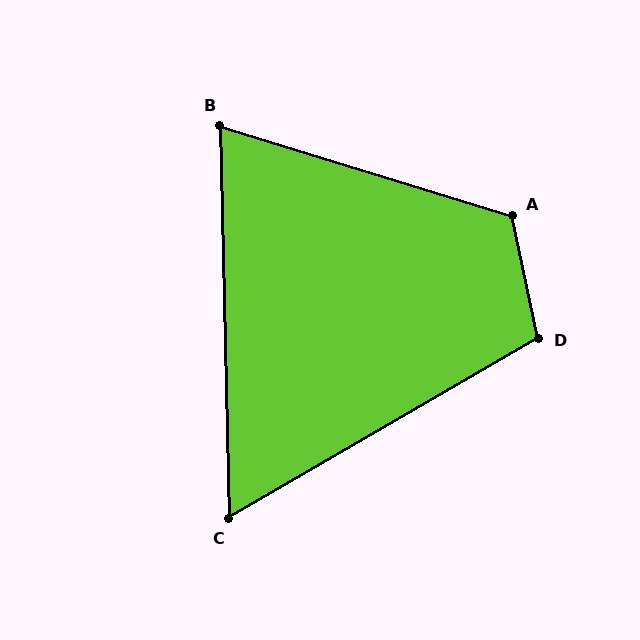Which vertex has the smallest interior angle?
C, at approximately 61 degrees.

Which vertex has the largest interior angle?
A, at approximately 119 degrees.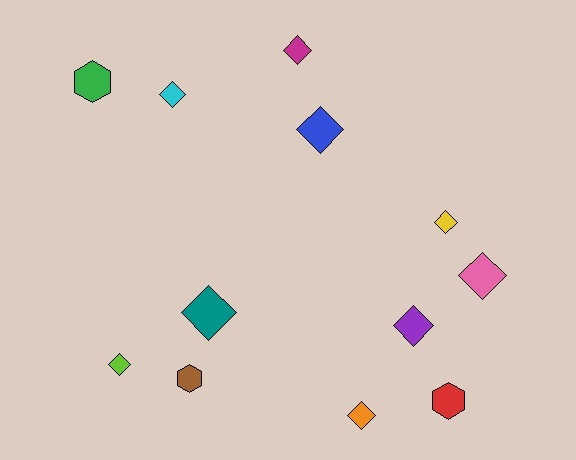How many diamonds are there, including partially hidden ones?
There are 9 diamonds.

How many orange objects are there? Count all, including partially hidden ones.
There is 1 orange object.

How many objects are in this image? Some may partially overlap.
There are 12 objects.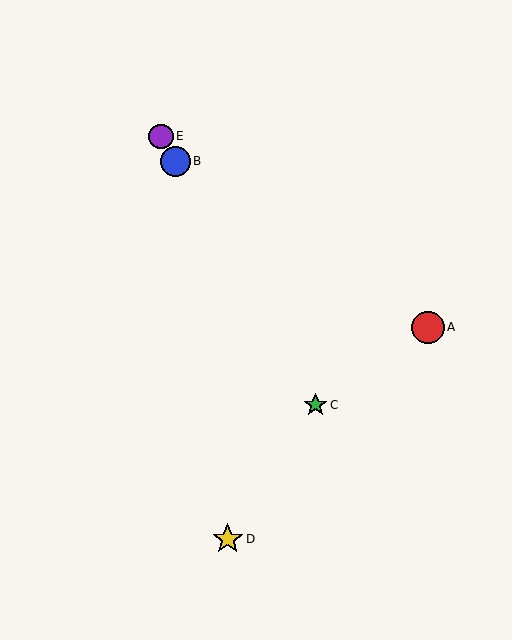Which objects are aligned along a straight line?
Objects B, C, E are aligned along a straight line.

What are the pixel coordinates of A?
Object A is at (428, 328).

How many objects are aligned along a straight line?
3 objects (B, C, E) are aligned along a straight line.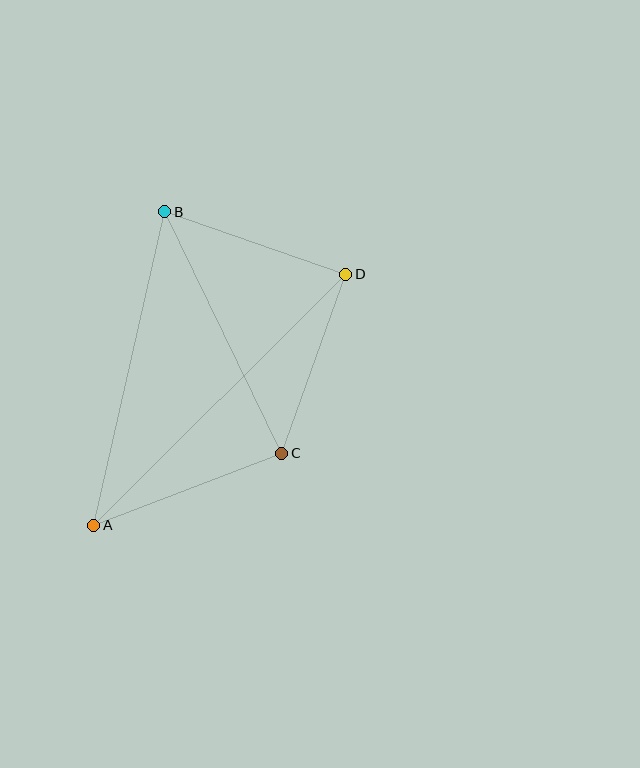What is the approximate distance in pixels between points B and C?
The distance between B and C is approximately 268 pixels.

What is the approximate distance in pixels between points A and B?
The distance between A and B is approximately 322 pixels.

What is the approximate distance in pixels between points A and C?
The distance between A and C is approximately 202 pixels.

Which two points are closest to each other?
Points C and D are closest to each other.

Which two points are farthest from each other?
Points A and D are farthest from each other.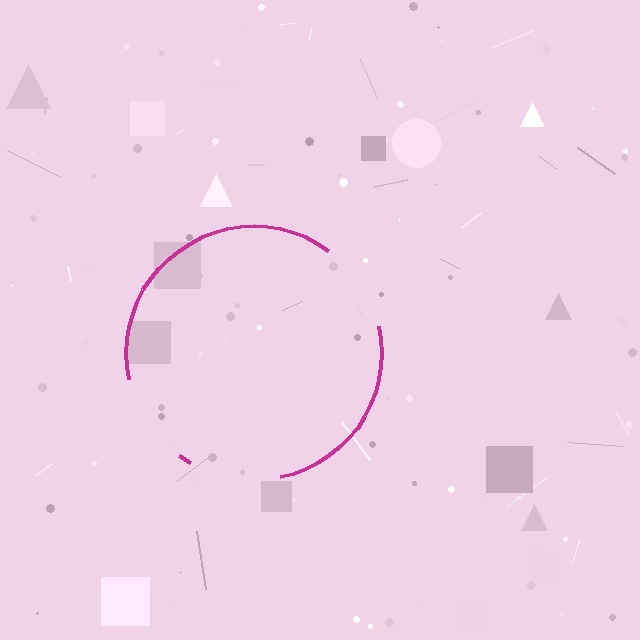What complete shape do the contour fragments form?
The contour fragments form a circle.